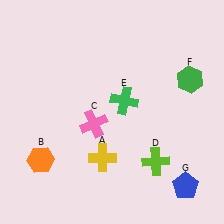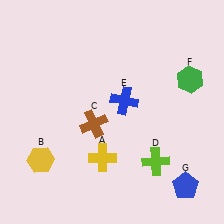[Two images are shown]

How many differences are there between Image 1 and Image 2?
There are 3 differences between the two images.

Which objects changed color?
B changed from orange to yellow. C changed from pink to brown. E changed from green to blue.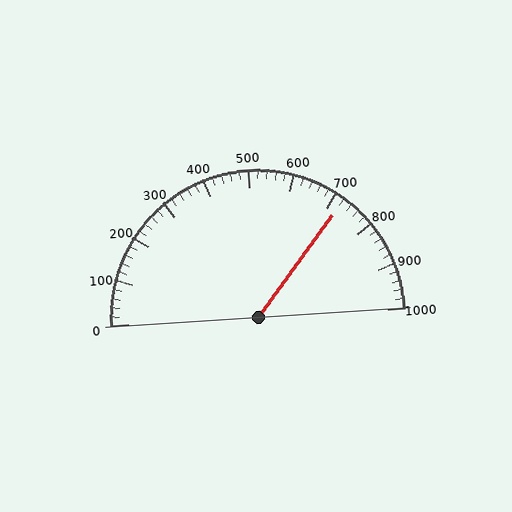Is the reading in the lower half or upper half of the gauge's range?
The reading is in the upper half of the range (0 to 1000).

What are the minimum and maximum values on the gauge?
The gauge ranges from 0 to 1000.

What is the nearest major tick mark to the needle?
The nearest major tick mark is 700.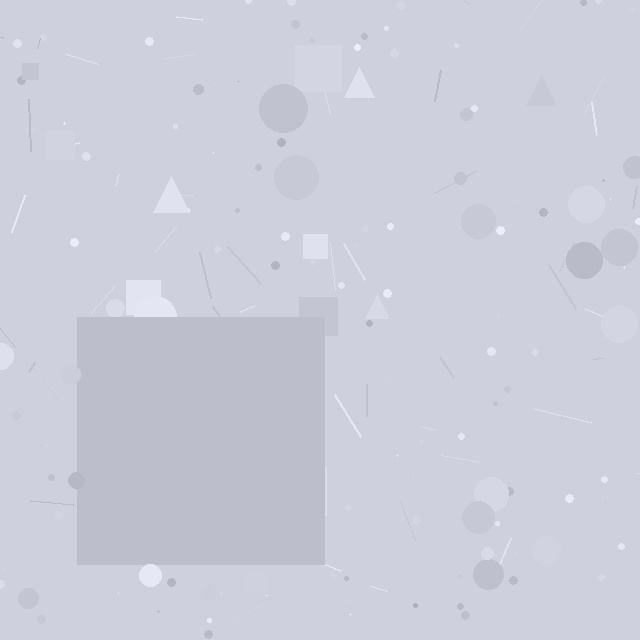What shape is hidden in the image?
A square is hidden in the image.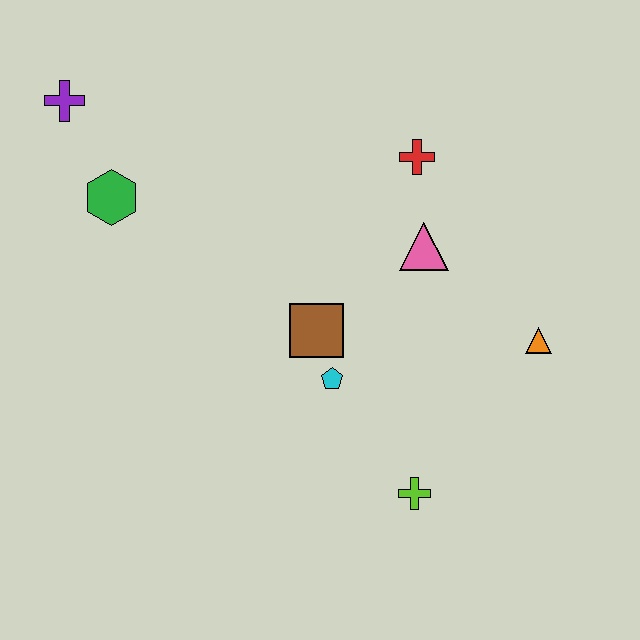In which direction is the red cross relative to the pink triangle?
The red cross is above the pink triangle.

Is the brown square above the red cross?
No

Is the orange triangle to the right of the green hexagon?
Yes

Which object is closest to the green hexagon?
The purple cross is closest to the green hexagon.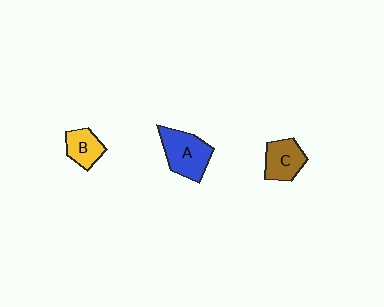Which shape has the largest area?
Shape A (blue).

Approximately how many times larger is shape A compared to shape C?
Approximately 1.3 times.